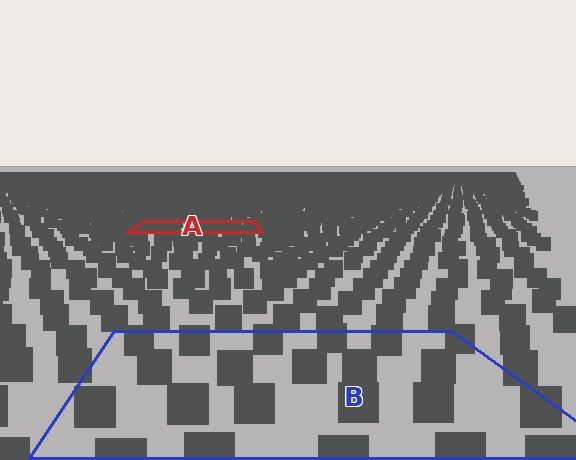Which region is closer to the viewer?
Region B is closer. The texture elements there are larger and more spread out.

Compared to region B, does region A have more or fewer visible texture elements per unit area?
Region A has more texture elements per unit area — they are packed more densely because it is farther away.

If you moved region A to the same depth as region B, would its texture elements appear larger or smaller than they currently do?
They would appear larger. At a closer depth, the same texture elements are projected at a bigger on-screen size.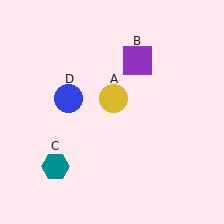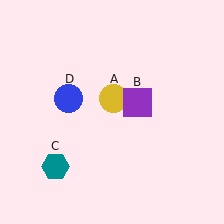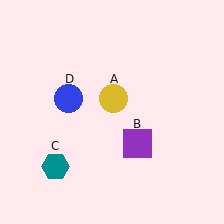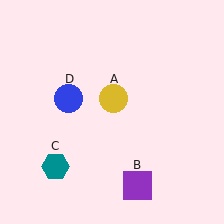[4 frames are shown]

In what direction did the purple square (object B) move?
The purple square (object B) moved down.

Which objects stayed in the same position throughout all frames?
Yellow circle (object A) and teal hexagon (object C) and blue circle (object D) remained stationary.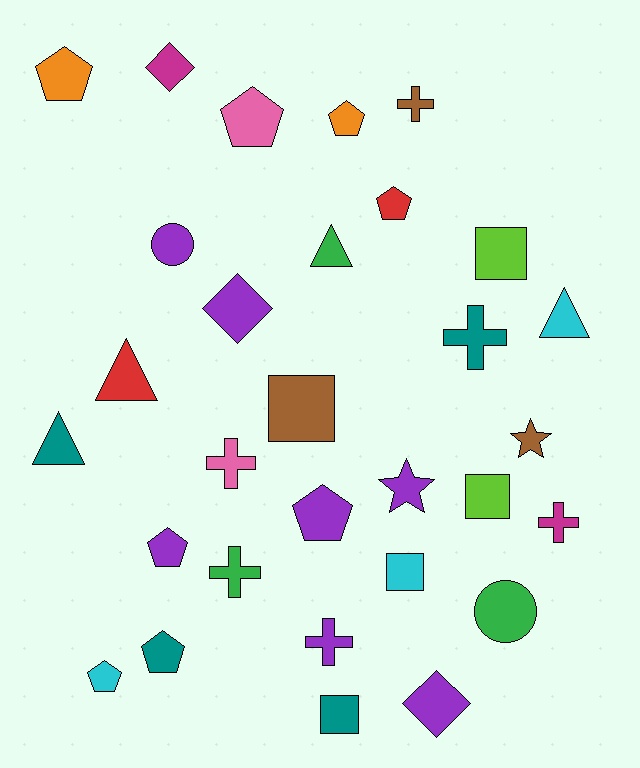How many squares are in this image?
There are 5 squares.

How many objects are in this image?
There are 30 objects.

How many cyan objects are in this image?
There are 3 cyan objects.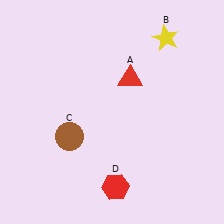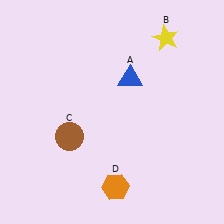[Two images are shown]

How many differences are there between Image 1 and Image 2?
There are 2 differences between the two images.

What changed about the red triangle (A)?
In Image 1, A is red. In Image 2, it changed to blue.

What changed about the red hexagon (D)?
In Image 1, D is red. In Image 2, it changed to orange.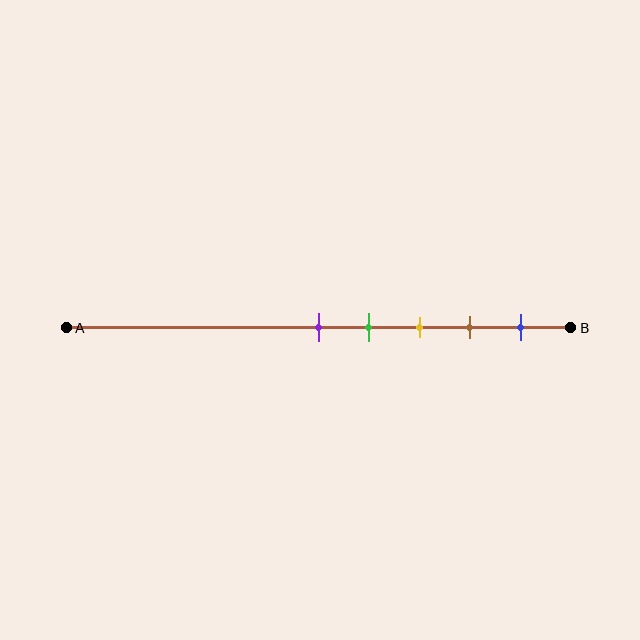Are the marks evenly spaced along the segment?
Yes, the marks are approximately evenly spaced.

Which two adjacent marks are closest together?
The purple and green marks are the closest adjacent pair.